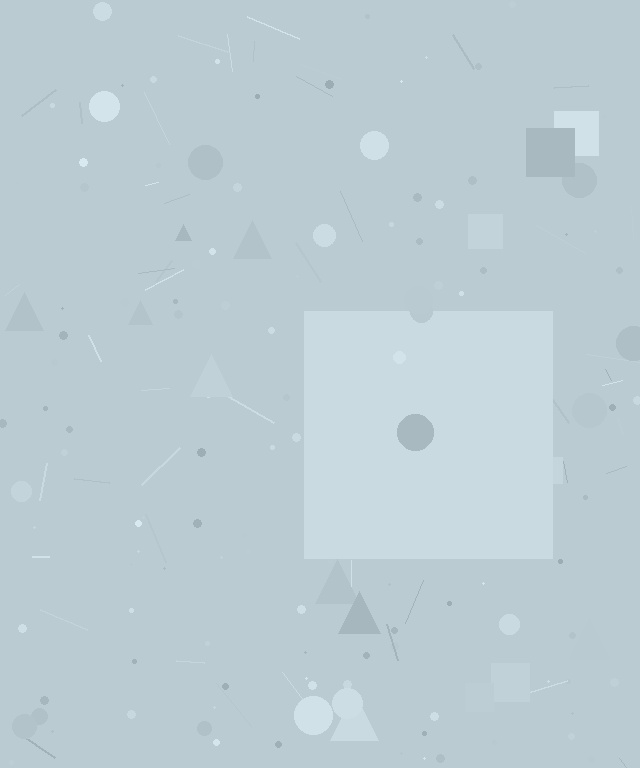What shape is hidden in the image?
A square is hidden in the image.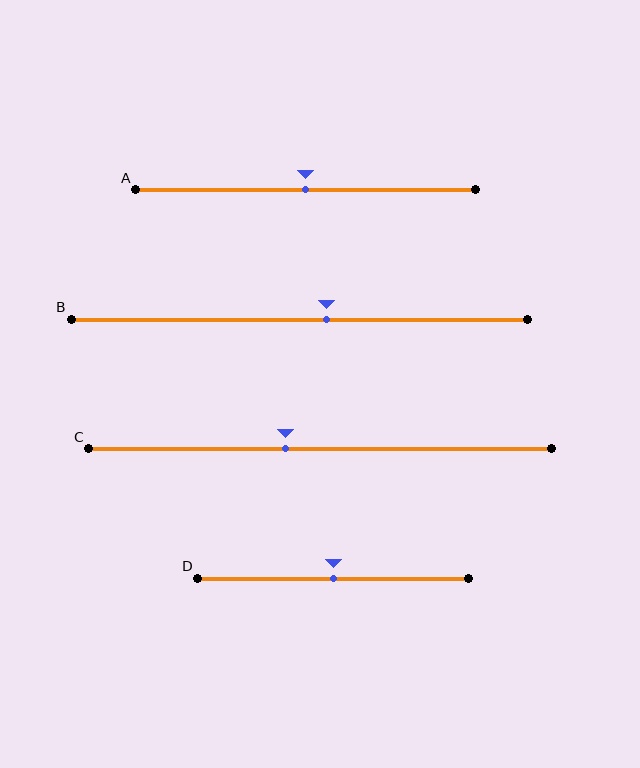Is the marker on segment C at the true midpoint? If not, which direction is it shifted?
No, the marker on segment C is shifted to the left by about 7% of the segment length.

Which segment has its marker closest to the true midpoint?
Segment A has its marker closest to the true midpoint.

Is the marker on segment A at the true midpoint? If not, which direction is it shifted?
Yes, the marker on segment A is at the true midpoint.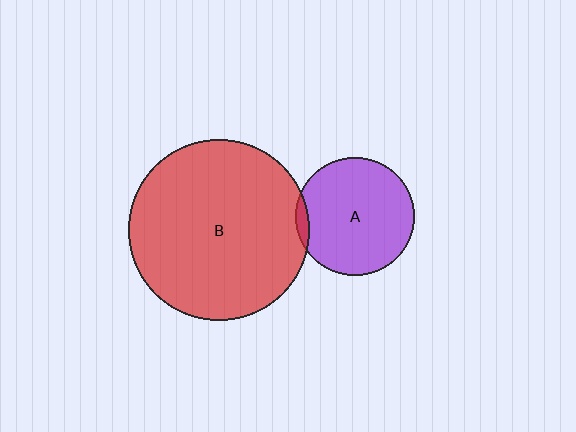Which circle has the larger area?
Circle B (red).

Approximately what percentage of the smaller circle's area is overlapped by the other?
Approximately 5%.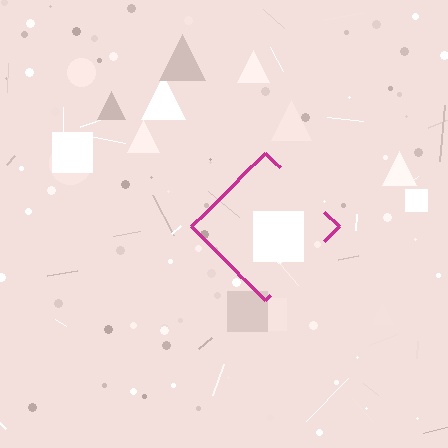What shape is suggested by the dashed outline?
The dashed outline suggests a diamond.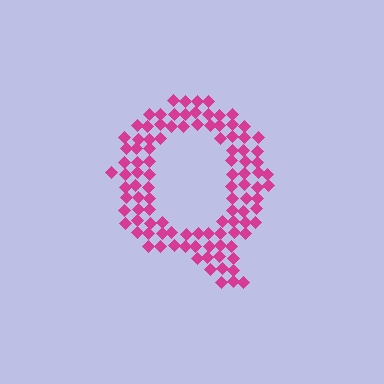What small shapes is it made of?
It is made of small diamonds.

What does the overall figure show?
The overall figure shows the letter Q.